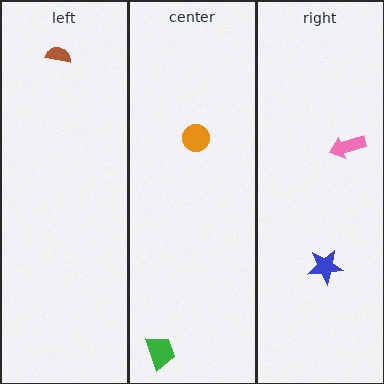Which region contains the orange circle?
The center region.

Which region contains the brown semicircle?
The left region.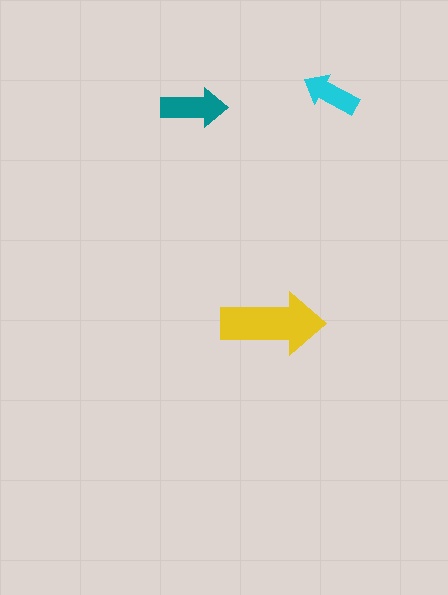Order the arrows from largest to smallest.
the yellow one, the teal one, the cyan one.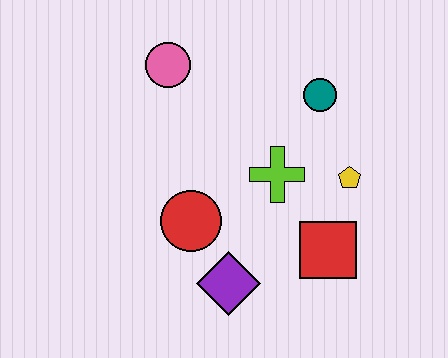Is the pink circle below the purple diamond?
No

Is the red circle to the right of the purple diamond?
No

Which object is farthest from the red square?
The pink circle is farthest from the red square.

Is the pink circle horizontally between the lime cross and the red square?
No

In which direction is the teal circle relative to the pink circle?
The teal circle is to the right of the pink circle.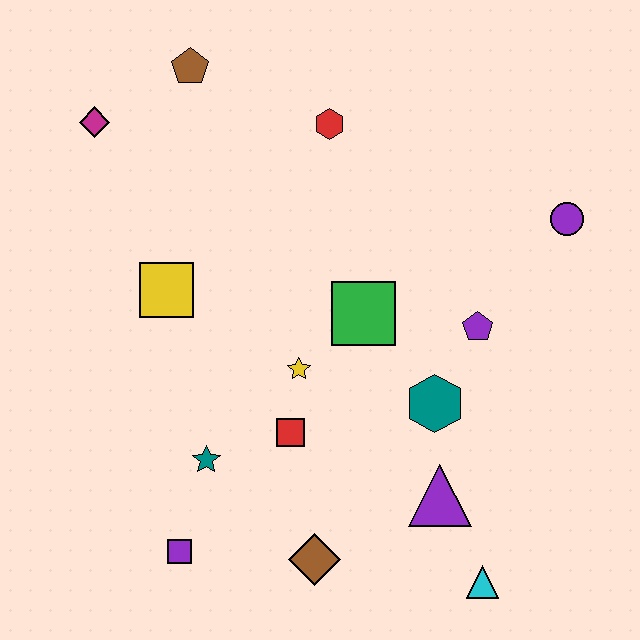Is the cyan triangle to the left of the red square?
No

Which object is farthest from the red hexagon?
The cyan triangle is farthest from the red hexagon.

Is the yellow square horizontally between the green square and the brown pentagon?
No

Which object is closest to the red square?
The yellow star is closest to the red square.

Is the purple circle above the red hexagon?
No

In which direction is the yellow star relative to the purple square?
The yellow star is above the purple square.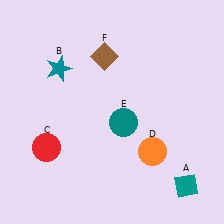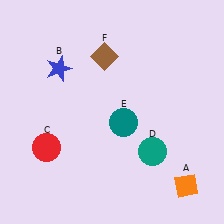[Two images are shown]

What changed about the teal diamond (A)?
In Image 1, A is teal. In Image 2, it changed to orange.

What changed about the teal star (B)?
In Image 1, B is teal. In Image 2, it changed to blue.